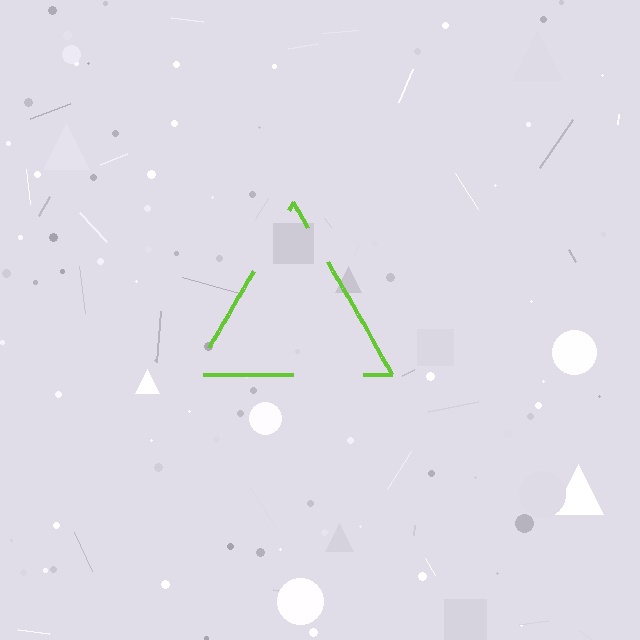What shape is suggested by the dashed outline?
The dashed outline suggests a triangle.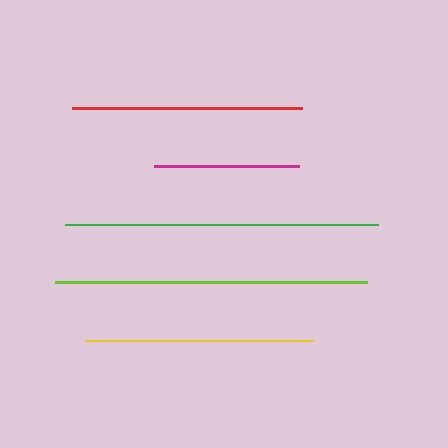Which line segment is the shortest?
The magenta line is the shortest at approximately 144 pixels.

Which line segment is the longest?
The green line is the longest at approximately 312 pixels.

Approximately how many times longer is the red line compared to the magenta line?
The red line is approximately 1.6 times the length of the magenta line.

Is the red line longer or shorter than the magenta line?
The red line is longer than the magenta line.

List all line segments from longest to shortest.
From longest to shortest: green, lime, red, yellow, magenta.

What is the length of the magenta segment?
The magenta segment is approximately 144 pixels long.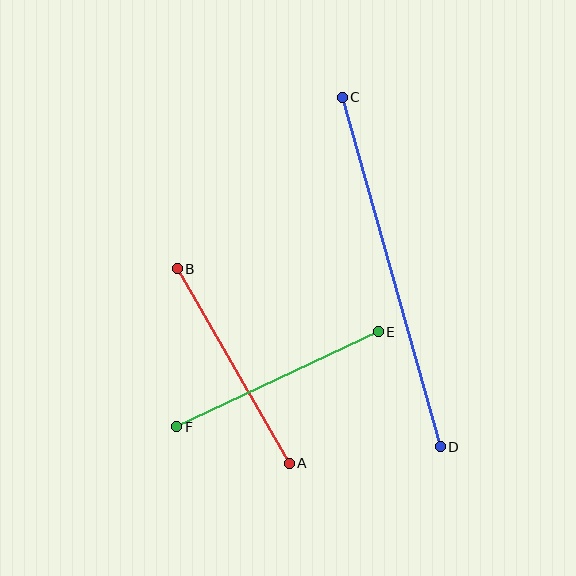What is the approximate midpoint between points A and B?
The midpoint is at approximately (233, 366) pixels.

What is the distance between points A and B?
The distance is approximately 224 pixels.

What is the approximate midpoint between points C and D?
The midpoint is at approximately (391, 272) pixels.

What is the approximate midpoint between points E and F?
The midpoint is at approximately (278, 379) pixels.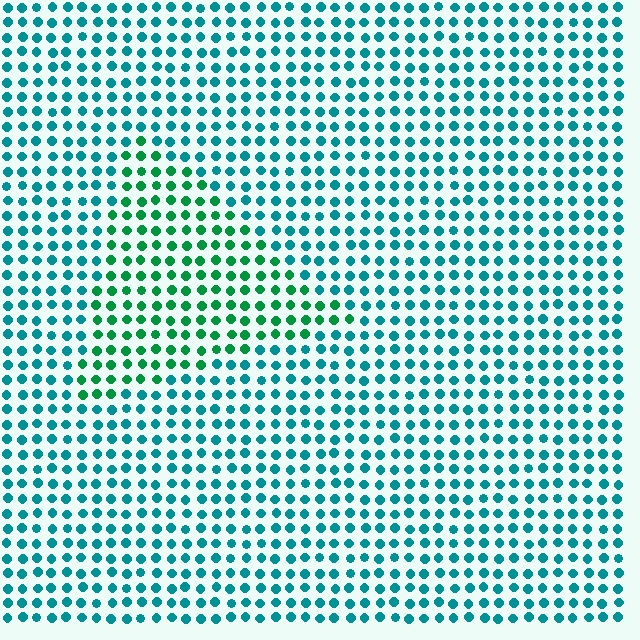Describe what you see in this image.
The image is filled with small teal elements in a uniform arrangement. A triangle-shaped region is visible where the elements are tinted to a slightly different hue, forming a subtle color boundary.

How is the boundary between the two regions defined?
The boundary is defined purely by a slight shift in hue (about 37 degrees). Spacing, size, and orientation are identical on both sides.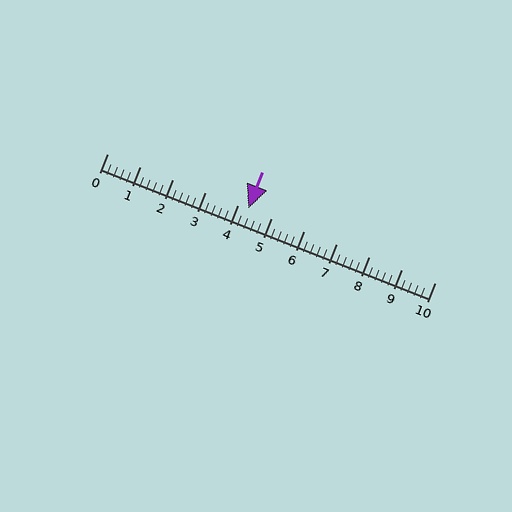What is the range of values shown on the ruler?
The ruler shows values from 0 to 10.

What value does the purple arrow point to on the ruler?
The purple arrow points to approximately 4.3.